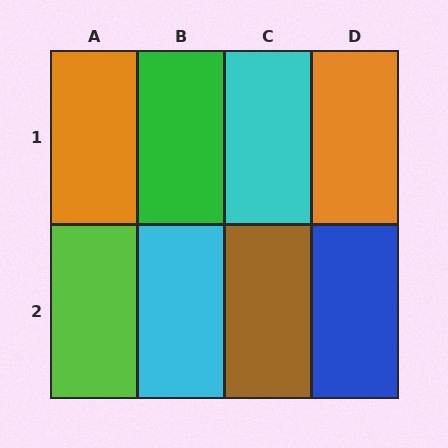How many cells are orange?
2 cells are orange.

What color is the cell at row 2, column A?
Lime.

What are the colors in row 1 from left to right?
Orange, green, cyan, orange.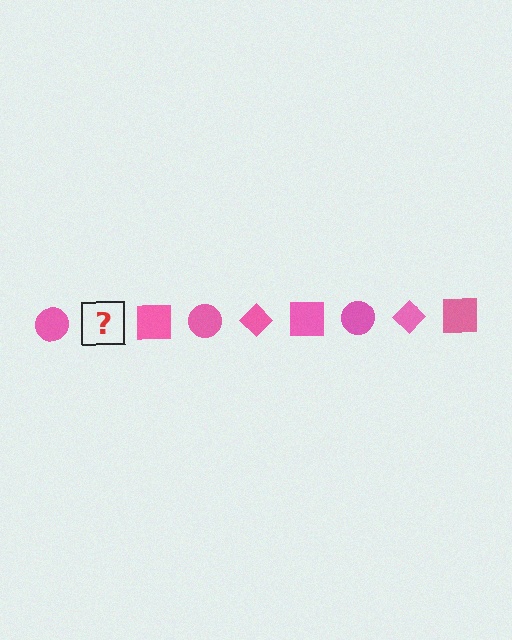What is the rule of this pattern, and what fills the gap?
The rule is that the pattern cycles through circle, diamond, square shapes in pink. The gap should be filled with a pink diamond.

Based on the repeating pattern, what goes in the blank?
The blank should be a pink diamond.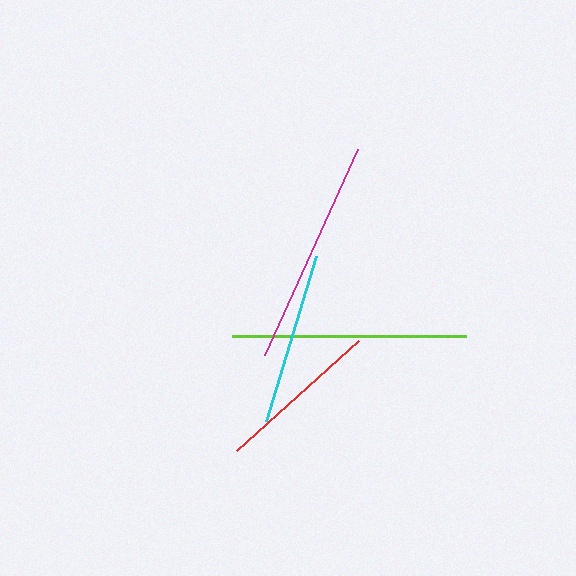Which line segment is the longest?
The lime line is the longest at approximately 233 pixels.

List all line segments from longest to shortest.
From longest to shortest: lime, magenta, cyan, red.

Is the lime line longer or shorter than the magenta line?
The lime line is longer than the magenta line.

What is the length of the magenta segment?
The magenta segment is approximately 227 pixels long.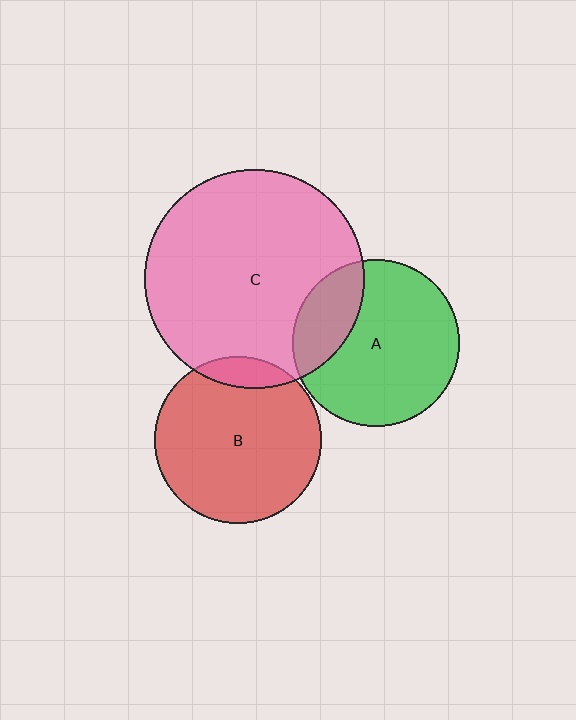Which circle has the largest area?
Circle C (pink).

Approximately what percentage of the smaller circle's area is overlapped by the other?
Approximately 10%.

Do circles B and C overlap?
Yes.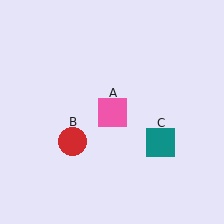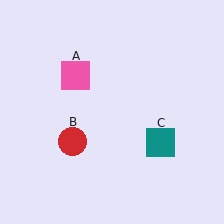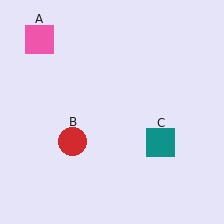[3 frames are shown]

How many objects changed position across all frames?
1 object changed position: pink square (object A).